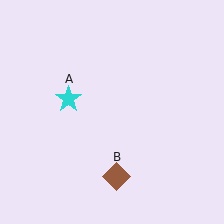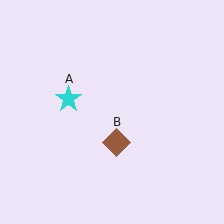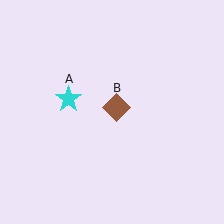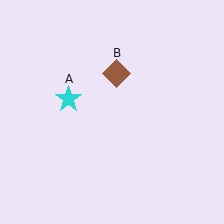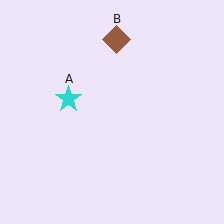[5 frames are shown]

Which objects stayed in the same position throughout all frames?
Cyan star (object A) remained stationary.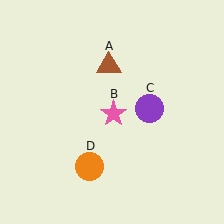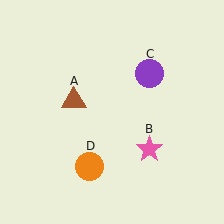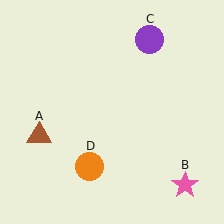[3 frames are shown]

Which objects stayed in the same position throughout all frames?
Orange circle (object D) remained stationary.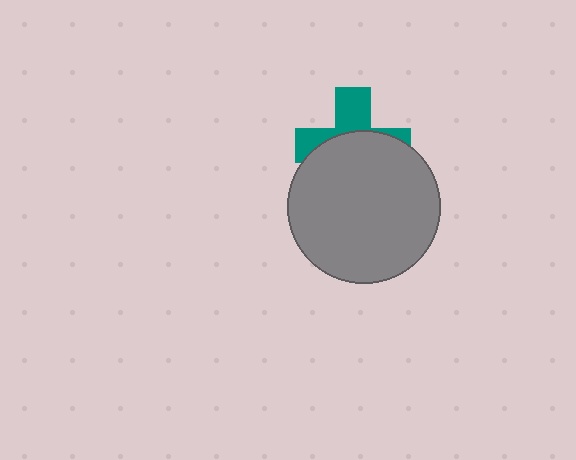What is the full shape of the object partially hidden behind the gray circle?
The partially hidden object is a teal cross.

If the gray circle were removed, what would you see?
You would see the complete teal cross.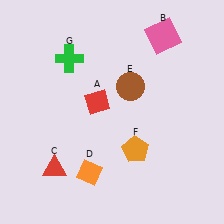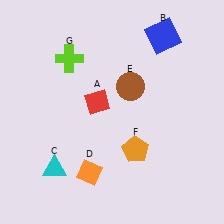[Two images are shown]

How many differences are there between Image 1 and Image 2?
There are 3 differences between the two images.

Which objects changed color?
B changed from pink to blue. C changed from red to cyan. G changed from green to lime.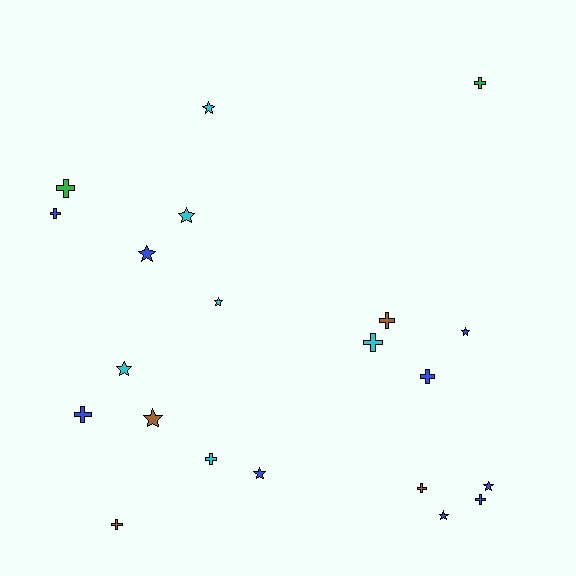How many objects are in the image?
There are 21 objects.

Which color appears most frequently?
Blue, with 9 objects.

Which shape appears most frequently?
Cross, with 11 objects.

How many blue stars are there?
There are 5 blue stars.